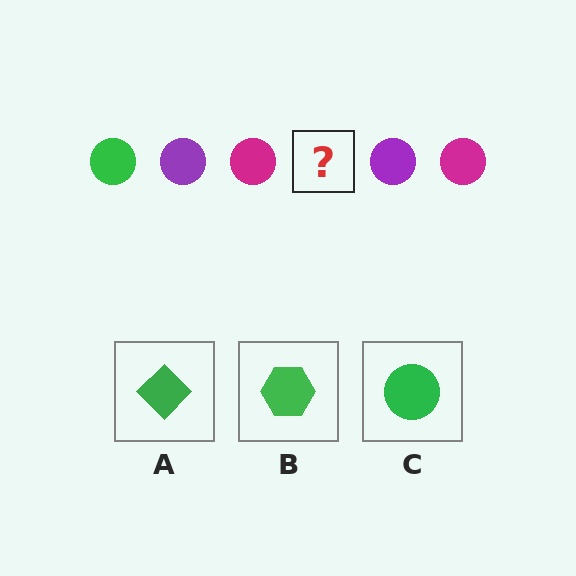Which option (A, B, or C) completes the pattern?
C.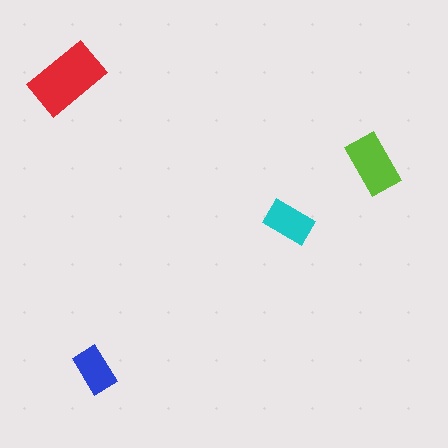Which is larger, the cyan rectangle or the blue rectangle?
The cyan one.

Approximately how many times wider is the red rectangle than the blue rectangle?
About 1.5 times wider.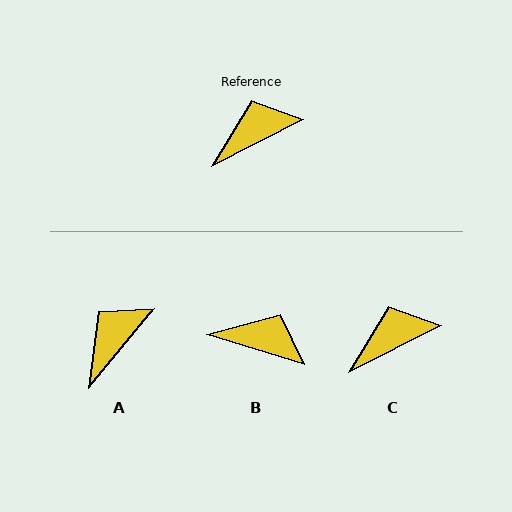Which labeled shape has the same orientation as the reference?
C.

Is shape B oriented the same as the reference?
No, it is off by about 44 degrees.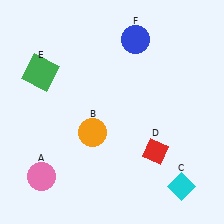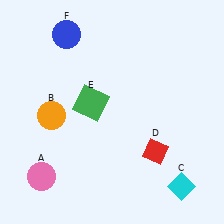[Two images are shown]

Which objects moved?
The objects that moved are: the orange circle (B), the green square (E), the blue circle (F).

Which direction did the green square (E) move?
The green square (E) moved right.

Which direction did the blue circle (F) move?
The blue circle (F) moved left.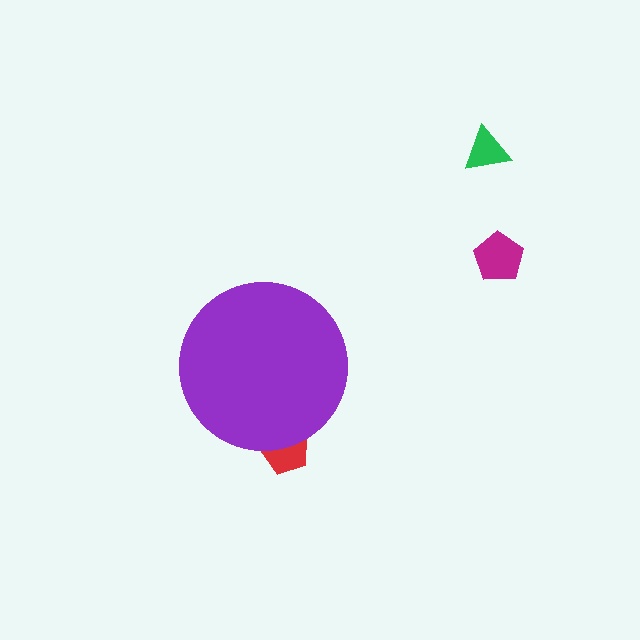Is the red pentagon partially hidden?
Yes, the red pentagon is partially hidden behind the purple circle.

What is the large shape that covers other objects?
A purple circle.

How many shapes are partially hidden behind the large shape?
1 shape is partially hidden.